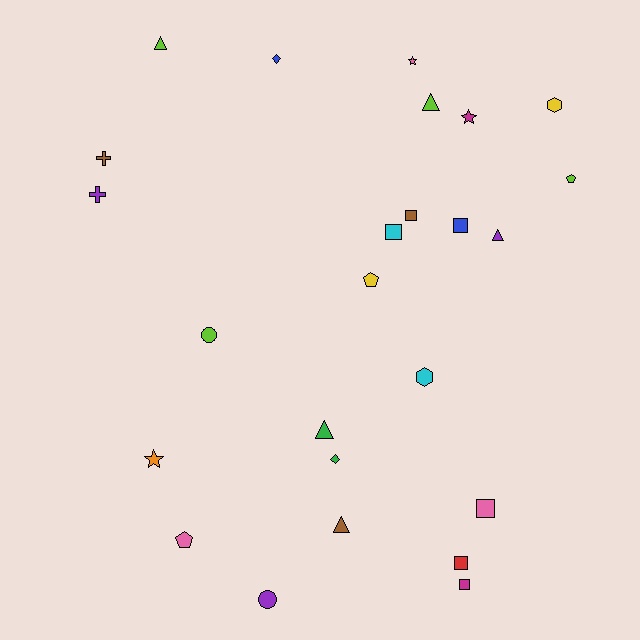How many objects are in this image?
There are 25 objects.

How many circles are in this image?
There are 2 circles.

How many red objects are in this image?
There is 1 red object.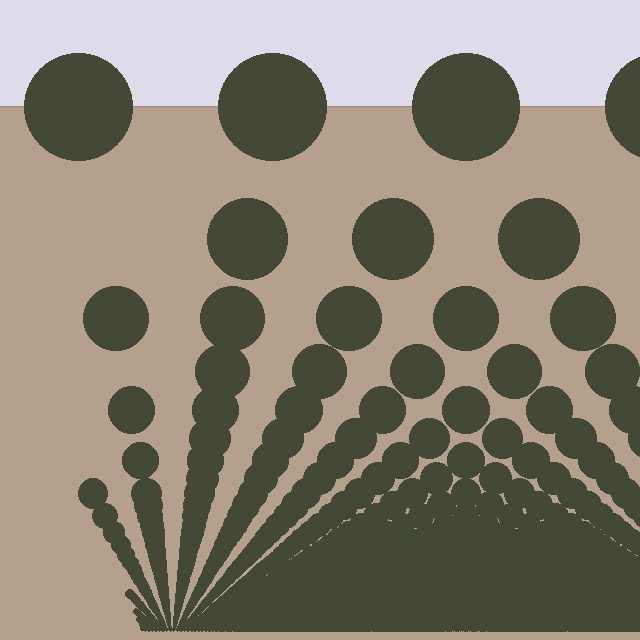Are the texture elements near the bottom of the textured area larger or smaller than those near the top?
Smaller. The gradient is inverted — elements near the bottom are smaller and denser.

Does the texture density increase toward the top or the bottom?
Density increases toward the bottom.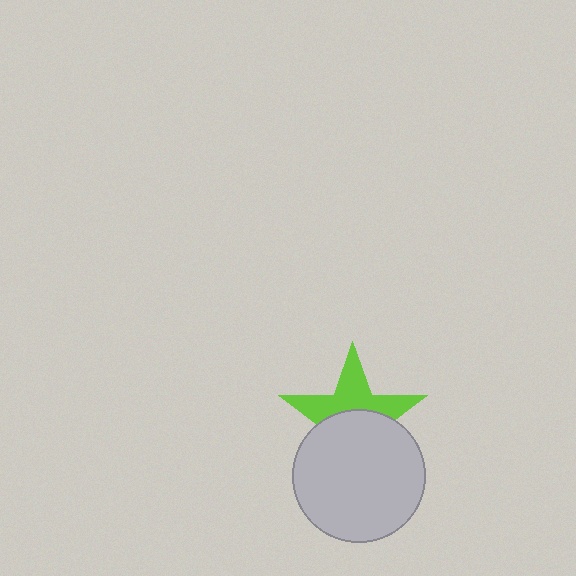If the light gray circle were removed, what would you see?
You would see the complete lime star.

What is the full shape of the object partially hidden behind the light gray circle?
The partially hidden object is a lime star.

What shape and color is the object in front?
The object in front is a light gray circle.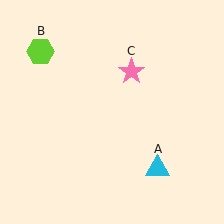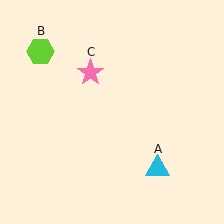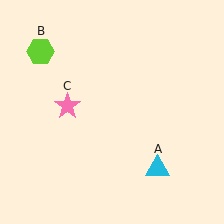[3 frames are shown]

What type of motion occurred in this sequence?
The pink star (object C) rotated counterclockwise around the center of the scene.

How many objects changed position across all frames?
1 object changed position: pink star (object C).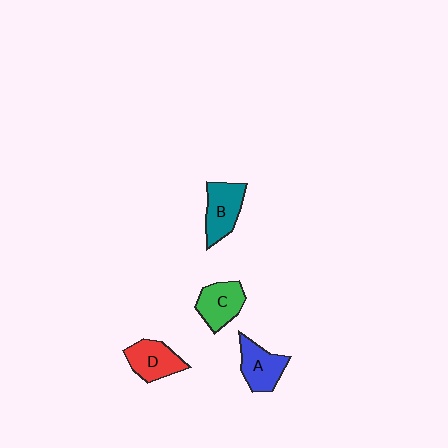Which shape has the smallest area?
Shape A (blue).